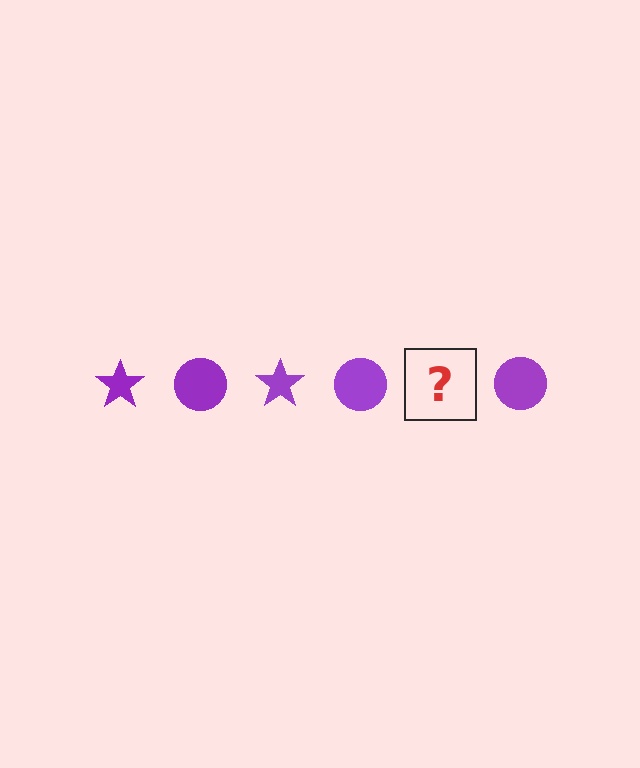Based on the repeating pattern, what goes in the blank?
The blank should be a purple star.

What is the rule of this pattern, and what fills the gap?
The rule is that the pattern cycles through star, circle shapes in purple. The gap should be filled with a purple star.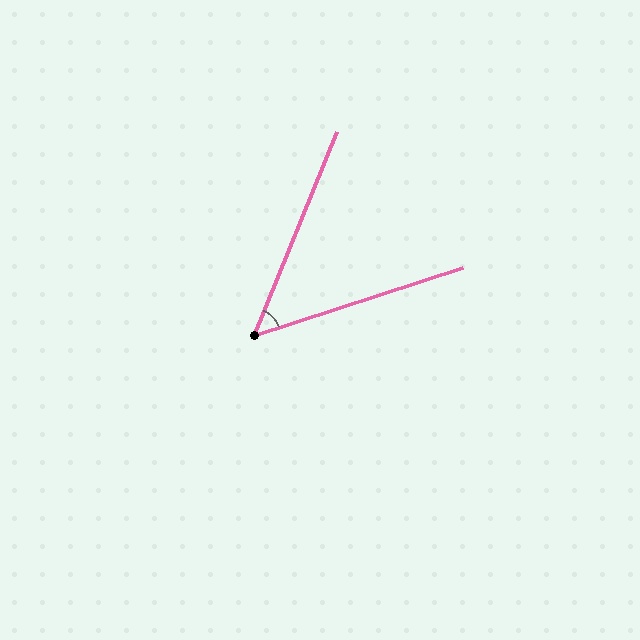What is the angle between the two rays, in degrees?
Approximately 50 degrees.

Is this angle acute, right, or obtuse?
It is acute.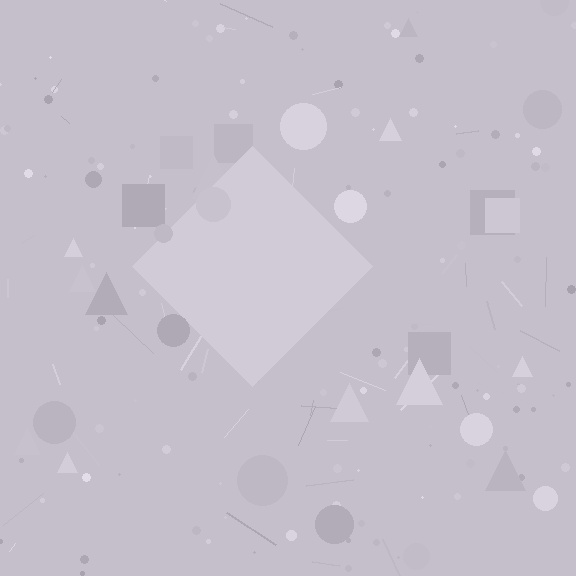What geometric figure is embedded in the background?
A diamond is embedded in the background.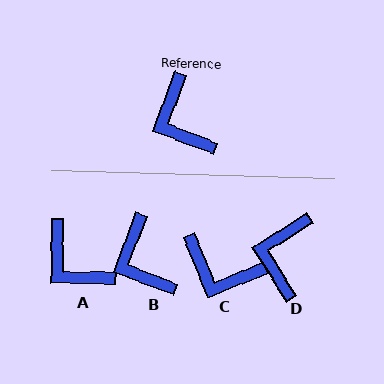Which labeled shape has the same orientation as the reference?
B.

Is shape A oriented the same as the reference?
No, it is off by about 20 degrees.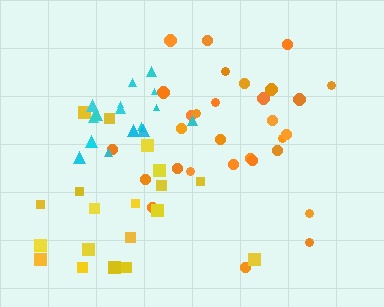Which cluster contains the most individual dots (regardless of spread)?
Orange (30).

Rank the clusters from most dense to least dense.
cyan, orange, yellow.